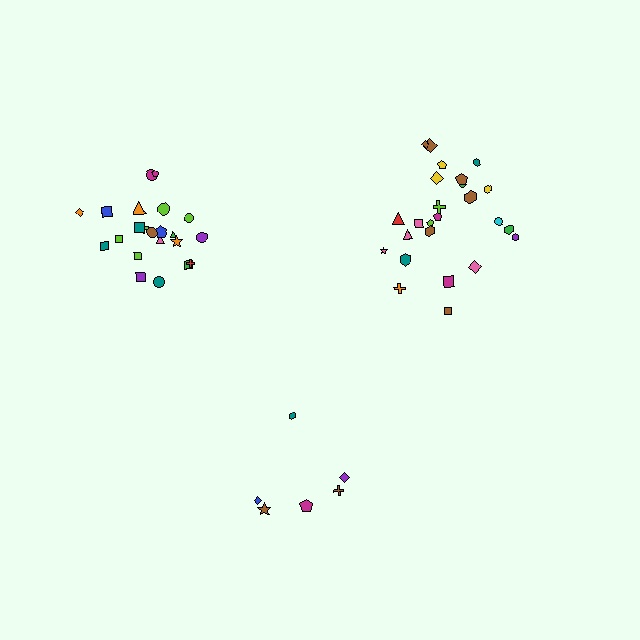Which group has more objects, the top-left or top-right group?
The top-right group.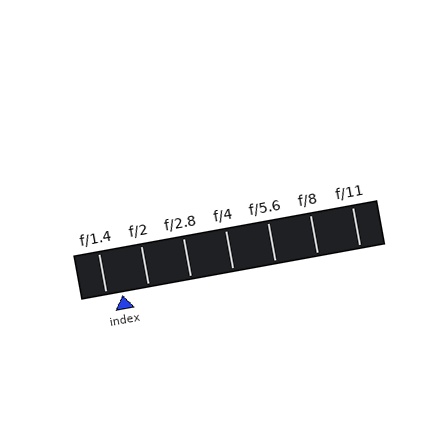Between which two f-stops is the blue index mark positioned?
The index mark is between f/1.4 and f/2.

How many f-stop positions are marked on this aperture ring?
There are 7 f-stop positions marked.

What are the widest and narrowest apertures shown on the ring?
The widest aperture shown is f/1.4 and the narrowest is f/11.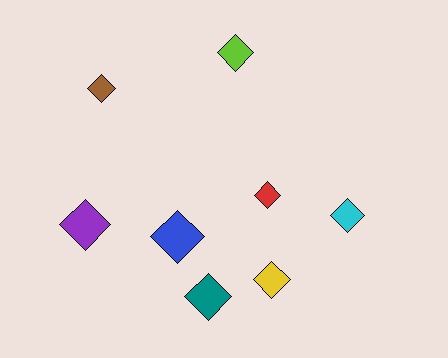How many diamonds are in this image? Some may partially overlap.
There are 8 diamonds.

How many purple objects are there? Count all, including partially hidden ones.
There is 1 purple object.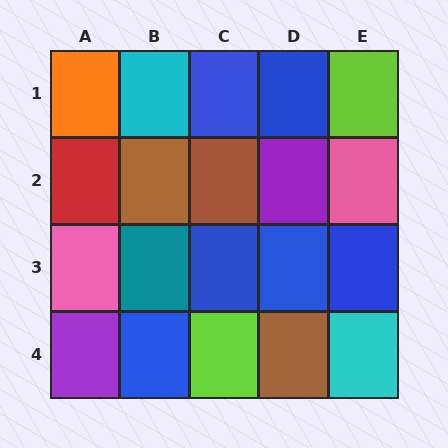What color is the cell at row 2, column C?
Brown.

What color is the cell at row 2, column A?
Red.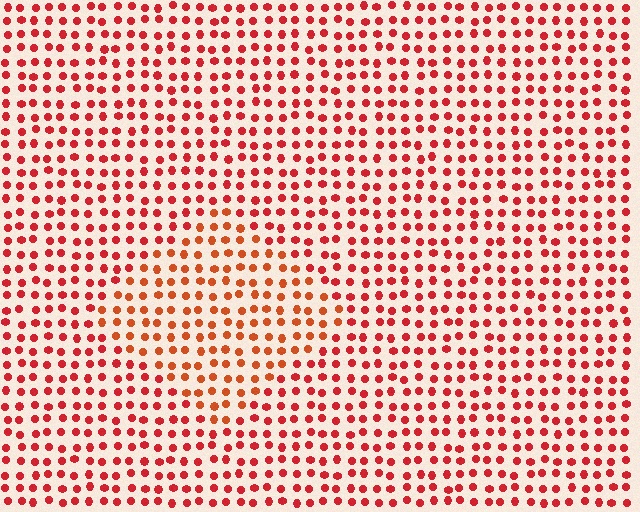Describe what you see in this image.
The image is filled with small red elements in a uniform arrangement. A diamond-shaped region is visible where the elements are tinted to a slightly different hue, forming a subtle color boundary.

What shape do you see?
I see a diamond.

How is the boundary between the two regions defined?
The boundary is defined purely by a slight shift in hue (about 20 degrees). Spacing, size, and orientation are identical on both sides.